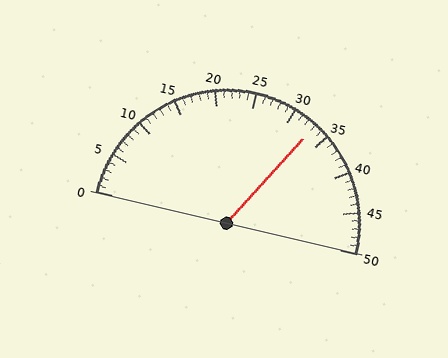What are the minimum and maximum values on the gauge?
The gauge ranges from 0 to 50.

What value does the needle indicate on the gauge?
The needle indicates approximately 33.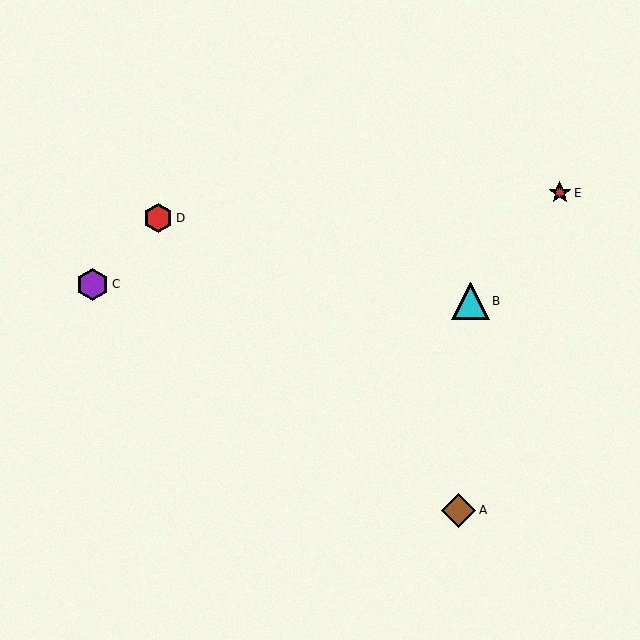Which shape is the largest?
The cyan triangle (labeled B) is the largest.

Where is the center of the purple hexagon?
The center of the purple hexagon is at (93, 284).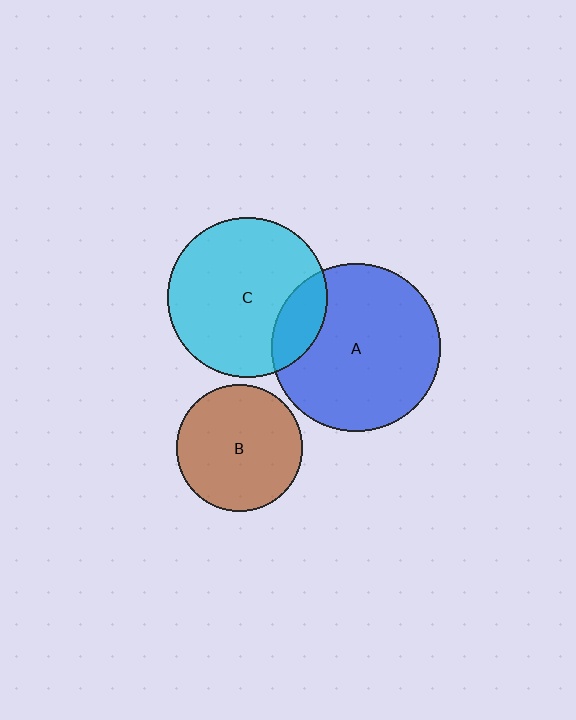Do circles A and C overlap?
Yes.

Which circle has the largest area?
Circle A (blue).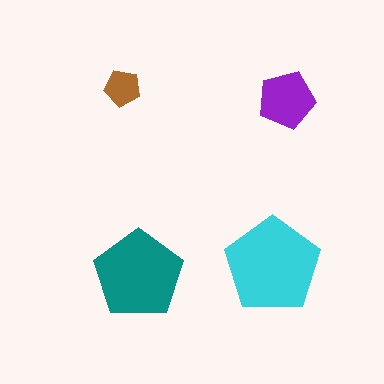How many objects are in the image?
There are 4 objects in the image.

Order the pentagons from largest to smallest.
the cyan one, the teal one, the purple one, the brown one.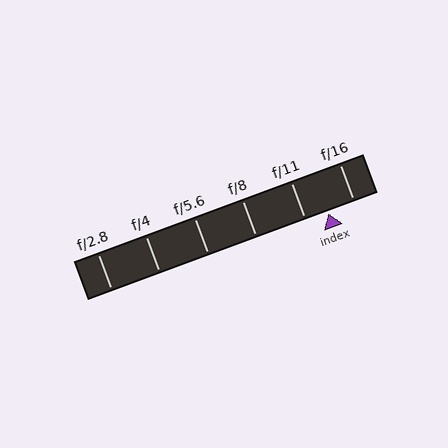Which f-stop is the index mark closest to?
The index mark is closest to f/11.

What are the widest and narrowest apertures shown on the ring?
The widest aperture shown is f/2.8 and the narrowest is f/16.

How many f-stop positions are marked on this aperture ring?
There are 6 f-stop positions marked.